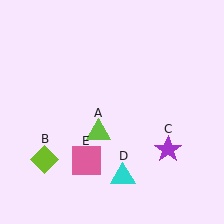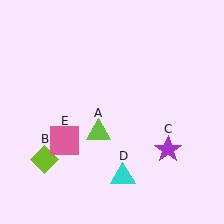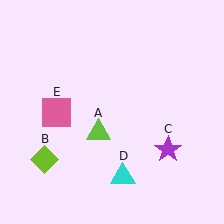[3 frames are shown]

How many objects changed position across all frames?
1 object changed position: pink square (object E).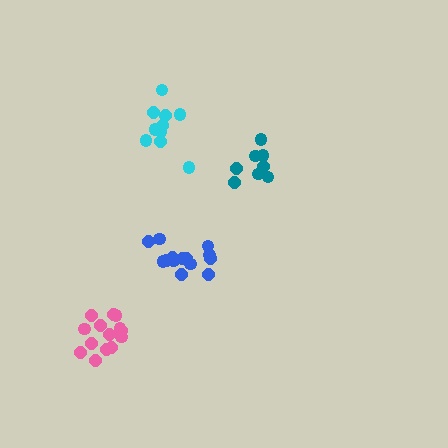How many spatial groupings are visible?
There are 4 spatial groupings.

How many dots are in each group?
Group 1: 14 dots, Group 2: 8 dots, Group 3: 14 dots, Group 4: 10 dots (46 total).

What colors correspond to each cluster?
The clusters are colored: pink, teal, blue, cyan.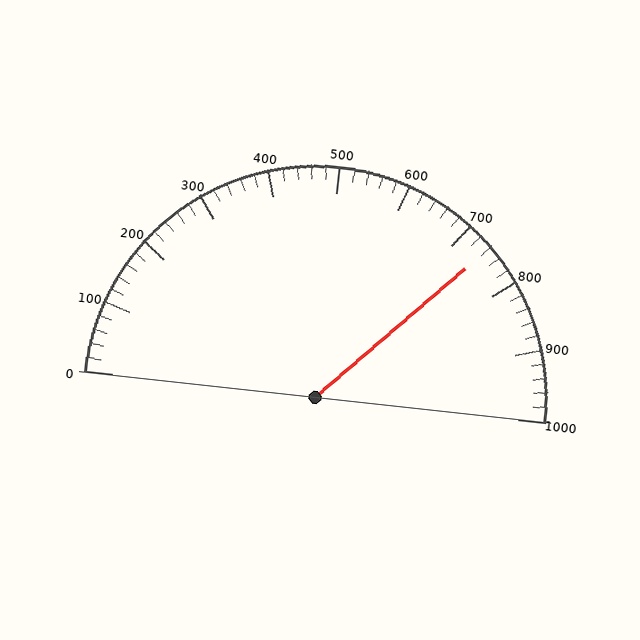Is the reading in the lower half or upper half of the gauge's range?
The reading is in the upper half of the range (0 to 1000).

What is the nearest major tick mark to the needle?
The nearest major tick mark is 700.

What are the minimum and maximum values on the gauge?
The gauge ranges from 0 to 1000.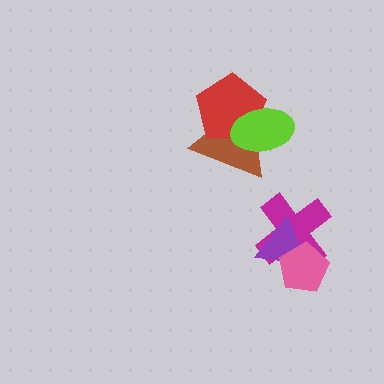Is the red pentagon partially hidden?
Yes, it is partially covered by another shape.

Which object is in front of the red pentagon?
The lime ellipse is in front of the red pentagon.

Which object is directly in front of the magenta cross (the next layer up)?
The purple triangle is directly in front of the magenta cross.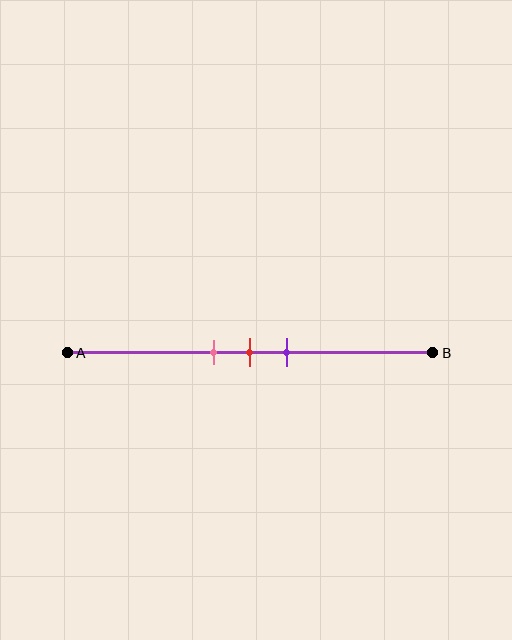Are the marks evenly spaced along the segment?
Yes, the marks are approximately evenly spaced.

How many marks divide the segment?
There are 3 marks dividing the segment.